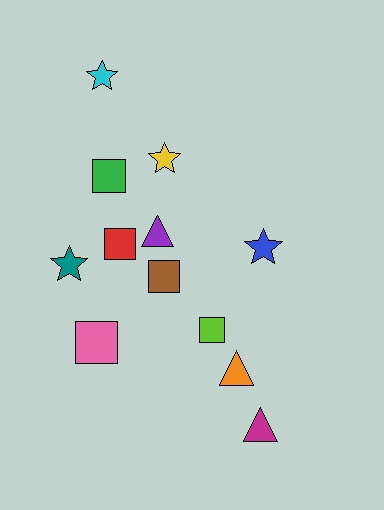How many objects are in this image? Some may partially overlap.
There are 12 objects.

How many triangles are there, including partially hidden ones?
There are 3 triangles.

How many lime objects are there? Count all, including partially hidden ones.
There is 1 lime object.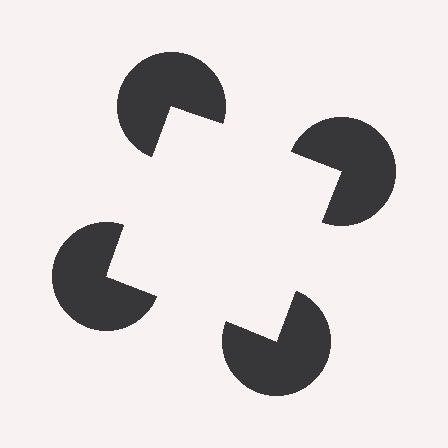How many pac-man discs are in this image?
There are 4 — one at each vertex of the illusory square.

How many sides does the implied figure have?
4 sides.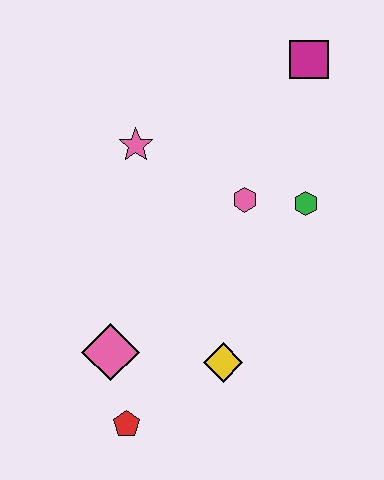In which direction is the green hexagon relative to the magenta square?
The green hexagon is below the magenta square.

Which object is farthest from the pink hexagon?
The red pentagon is farthest from the pink hexagon.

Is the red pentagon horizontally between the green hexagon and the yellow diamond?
No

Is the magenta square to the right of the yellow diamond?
Yes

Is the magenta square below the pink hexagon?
No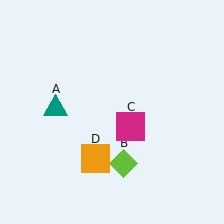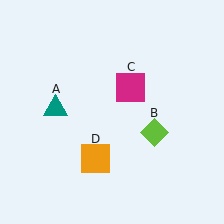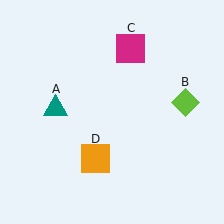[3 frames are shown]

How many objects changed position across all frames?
2 objects changed position: lime diamond (object B), magenta square (object C).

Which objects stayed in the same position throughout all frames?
Teal triangle (object A) and orange square (object D) remained stationary.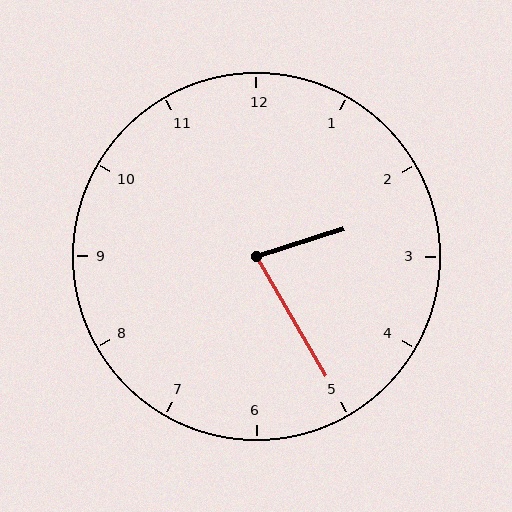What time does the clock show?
2:25.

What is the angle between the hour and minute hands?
Approximately 78 degrees.